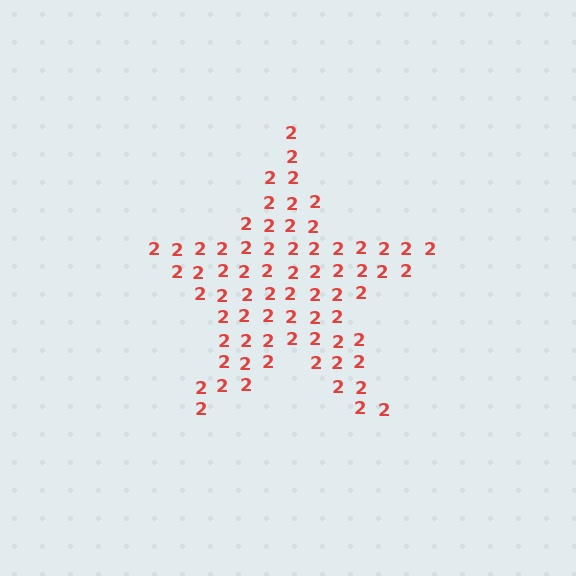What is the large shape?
The large shape is a star.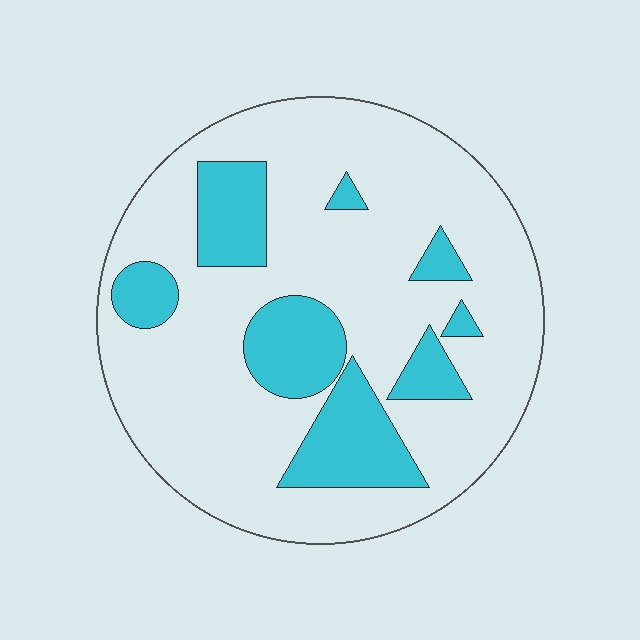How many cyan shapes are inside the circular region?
8.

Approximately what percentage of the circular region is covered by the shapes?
Approximately 25%.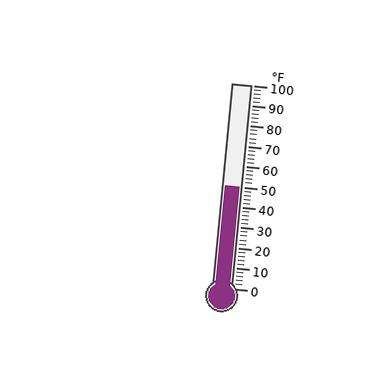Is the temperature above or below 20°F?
The temperature is above 20°F.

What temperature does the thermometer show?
The thermometer shows approximately 50°F.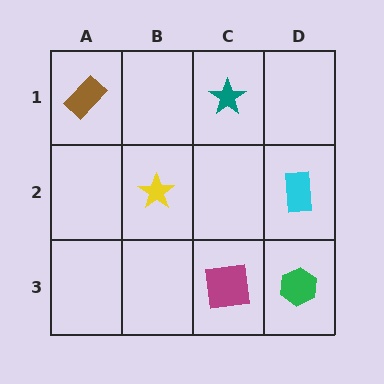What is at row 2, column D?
A cyan rectangle.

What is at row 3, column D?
A green hexagon.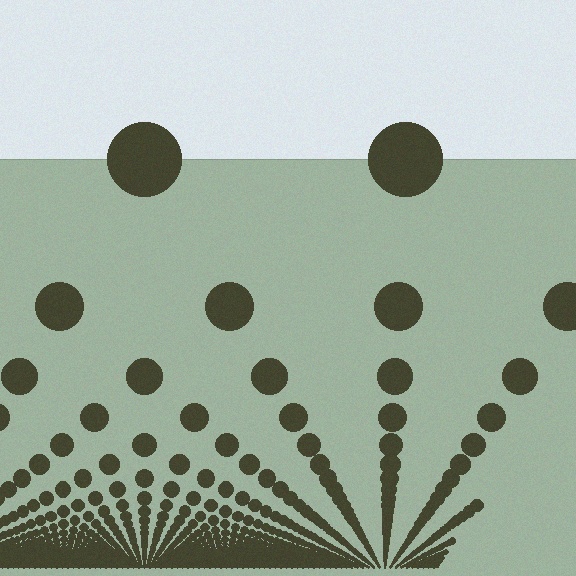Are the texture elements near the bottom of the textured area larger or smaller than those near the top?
Smaller. The gradient is inverted — elements near the bottom are smaller and denser.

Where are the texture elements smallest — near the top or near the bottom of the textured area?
Near the bottom.